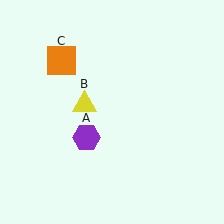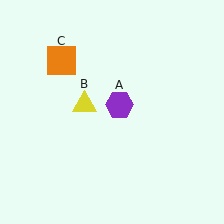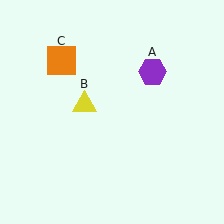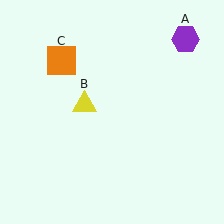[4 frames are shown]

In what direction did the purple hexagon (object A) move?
The purple hexagon (object A) moved up and to the right.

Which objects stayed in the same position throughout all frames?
Yellow triangle (object B) and orange square (object C) remained stationary.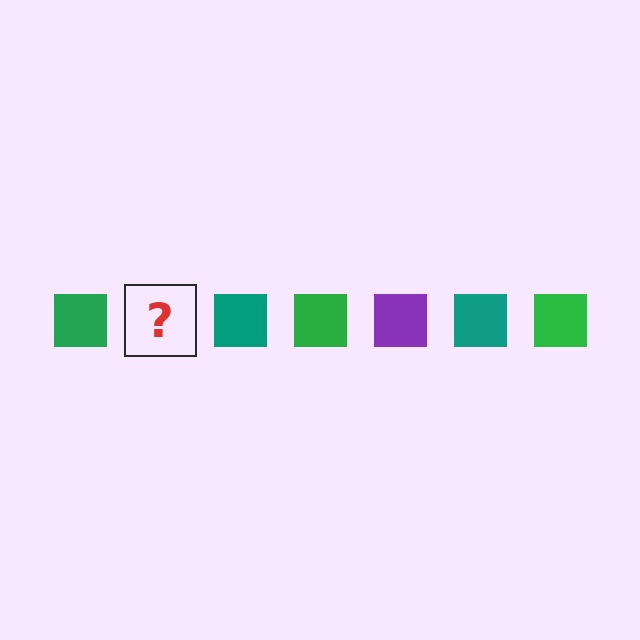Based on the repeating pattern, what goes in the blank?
The blank should be a purple square.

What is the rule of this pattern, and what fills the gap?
The rule is that the pattern cycles through green, purple, teal squares. The gap should be filled with a purple square.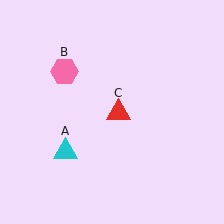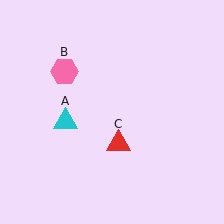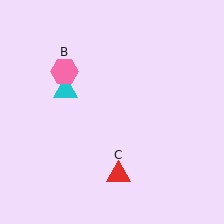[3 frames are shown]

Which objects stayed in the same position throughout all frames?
Pink hexagon (object B) remained stationary.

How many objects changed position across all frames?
2 objects changed position: cyan triangle (object A), red triangle (object C).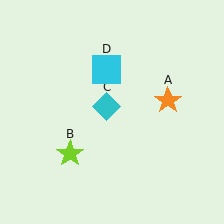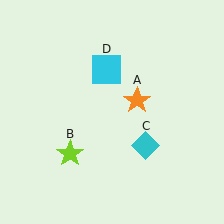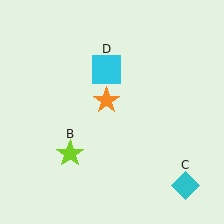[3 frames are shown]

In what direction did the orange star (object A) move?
The orange star (object A) moved left.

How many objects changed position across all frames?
2 objects changed position: orange star (object A), cyan diamond (object C).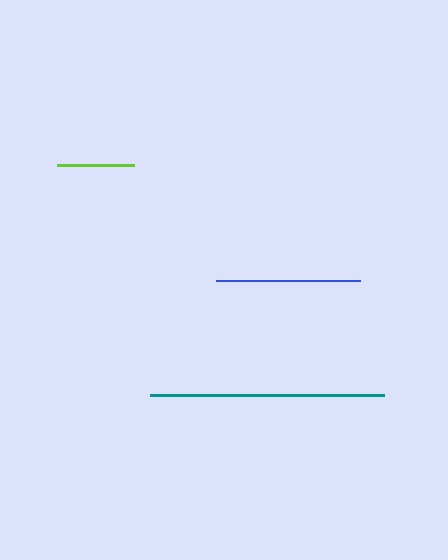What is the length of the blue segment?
The blue segment is approximately 144 pixels long.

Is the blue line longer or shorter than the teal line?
The teal line is longer than the blue line.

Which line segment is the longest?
The teal line is the longest at approximately 234 pixels.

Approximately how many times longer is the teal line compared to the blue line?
The teal line is approximately 1.6 times the length of the blue line.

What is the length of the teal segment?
The teal segment is approximately 234 pixels long.